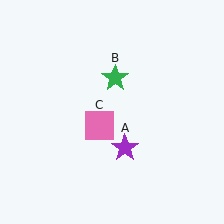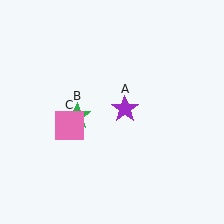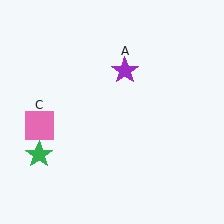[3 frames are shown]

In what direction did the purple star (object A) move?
The purple star (object A) moved up.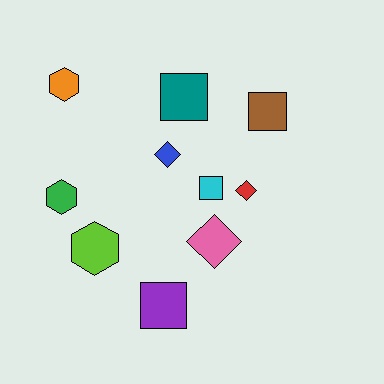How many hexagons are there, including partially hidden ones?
There are 3 hexagons.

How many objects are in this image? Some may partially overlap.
There are 10 objects.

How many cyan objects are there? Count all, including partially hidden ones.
There is 1 cyan object.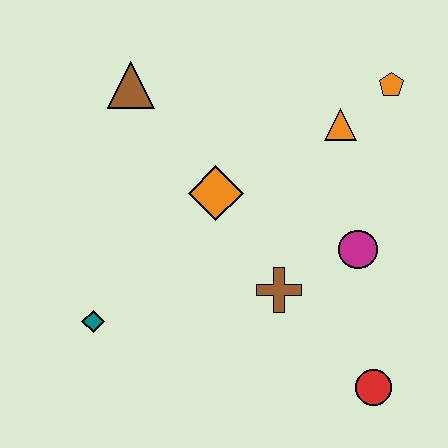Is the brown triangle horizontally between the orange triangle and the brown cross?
No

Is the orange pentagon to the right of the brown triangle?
Yes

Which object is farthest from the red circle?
The brown triangle is farthest from the red circle.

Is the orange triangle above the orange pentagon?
No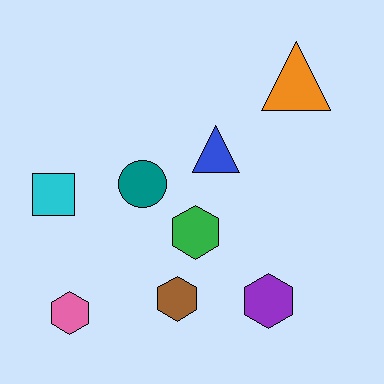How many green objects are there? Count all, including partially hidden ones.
There is 1 green object.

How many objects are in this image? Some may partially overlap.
There are 8 objects.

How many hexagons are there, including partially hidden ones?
There are 4 hexagons.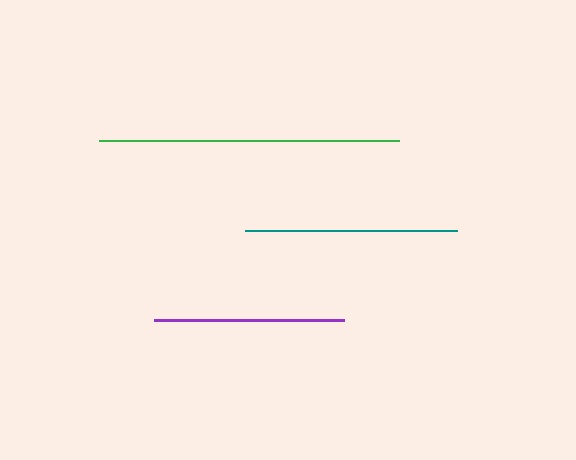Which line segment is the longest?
The green line is the longest at approximately 300 pixels.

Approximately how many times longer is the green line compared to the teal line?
The green line is approximately 1.4 times the length of the teal line.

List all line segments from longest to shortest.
From longest to shortest: green, teal, purple.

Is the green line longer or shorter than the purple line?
The green line is longer than the purple line.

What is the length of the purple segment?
The purple segment is approximately 190 pixels long.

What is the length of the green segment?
The green segment is approximately 300 pixels long.